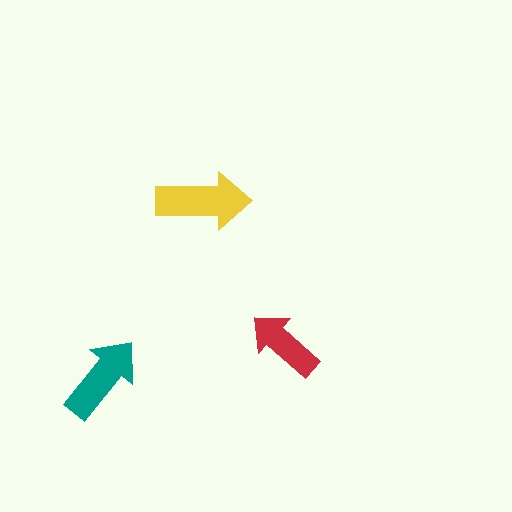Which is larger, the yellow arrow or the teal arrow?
The yellow one.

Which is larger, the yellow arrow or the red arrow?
The yellow one.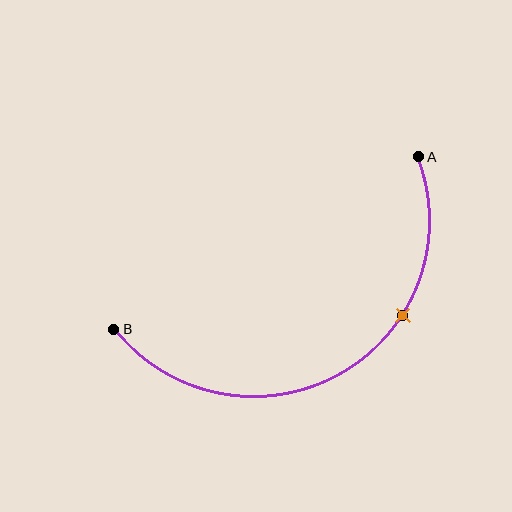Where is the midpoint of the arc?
The arc midpoint is the point on the curve farthest from the straight line joining A and B. It sits below that line.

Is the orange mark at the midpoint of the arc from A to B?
No. The orange mark lies on the arc but is closer to endpoint A. The arc midpoint would be at the point on the curve equidistant along the arc from both A and B.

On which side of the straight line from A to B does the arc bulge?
The arc bulges below the straight line connecting A and B.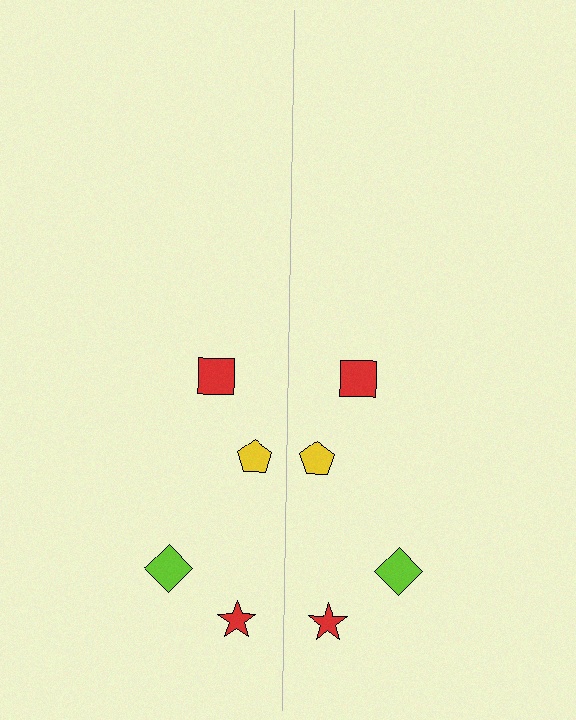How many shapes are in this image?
There are 8 shapes in this image.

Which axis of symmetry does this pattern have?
The pattern has a vertical axis of symmetry running through the center of the image.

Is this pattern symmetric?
Yes, this pattern has bilateral (reflection) symmetry.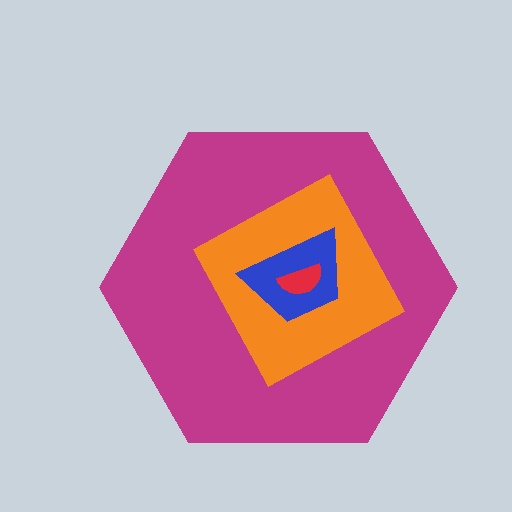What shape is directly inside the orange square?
The blue trapezoid.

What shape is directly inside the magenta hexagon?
The orange square.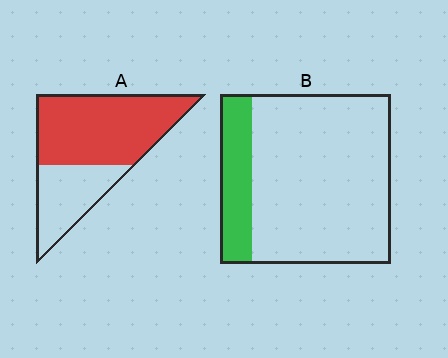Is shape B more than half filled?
No.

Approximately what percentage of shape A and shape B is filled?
A is approximately 65% and B is approximately 20%.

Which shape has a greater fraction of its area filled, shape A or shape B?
Shape A.